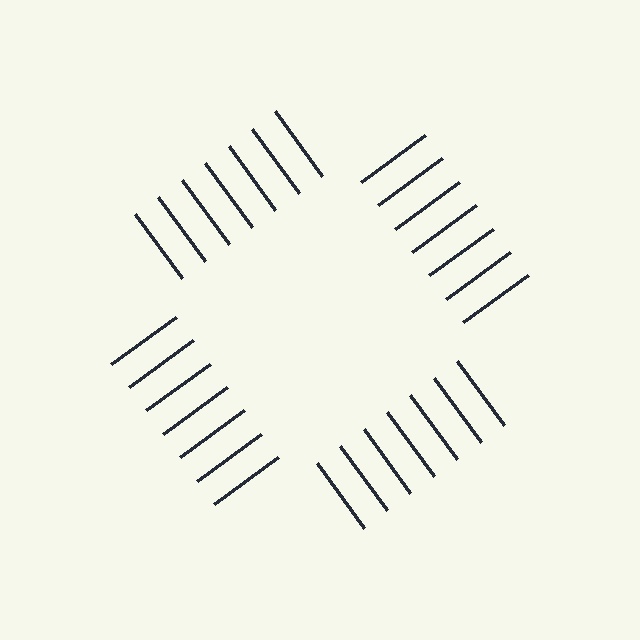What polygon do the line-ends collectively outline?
An illusory square — the line segments terminate on its edges but no continuous stroke is drawn.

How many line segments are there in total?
28 — 7 along each of the 4 edges.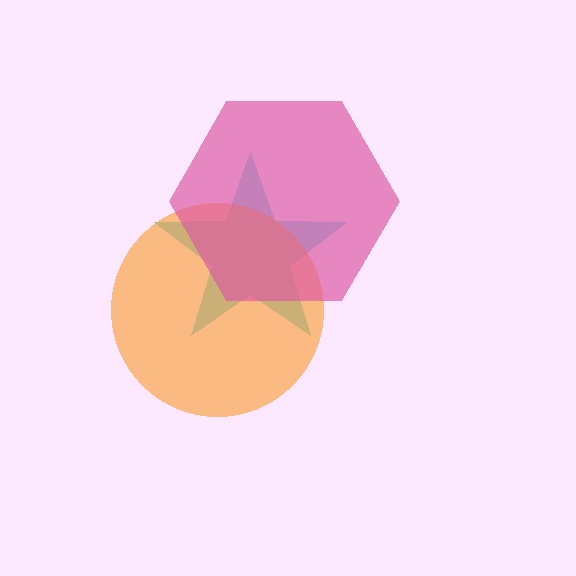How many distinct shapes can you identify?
There are 3 distinct shapes: a cyan star, an orange circle, a pink hexagon.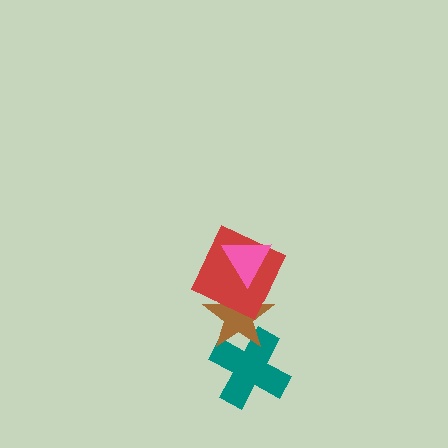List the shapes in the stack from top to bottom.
From top to bottom: the pink triangle, the red square, the brown star, the teal cross.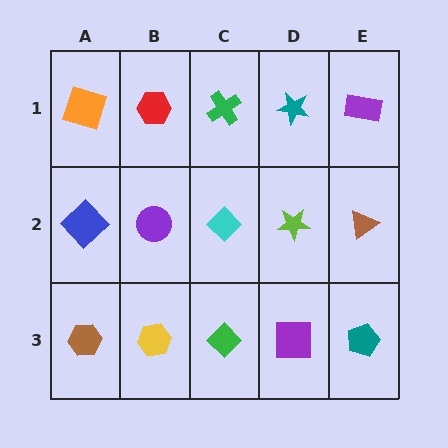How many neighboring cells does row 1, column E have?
2.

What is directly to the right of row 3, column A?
A yellow hexagon.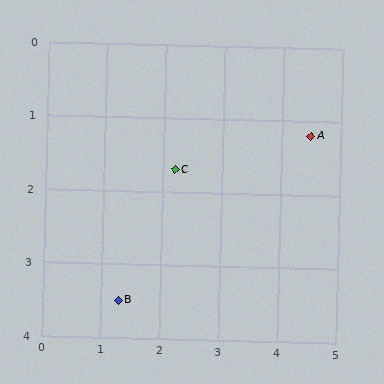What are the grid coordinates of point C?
Point C is at approximately (2.2, 1.7).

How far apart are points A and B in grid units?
Points A and B are about 3.9 grid units apart.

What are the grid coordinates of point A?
Point A is at approximately (4.5, 1.2).